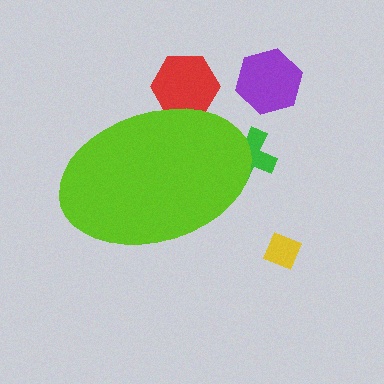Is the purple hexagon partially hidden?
No, the purple hexagon is fully visible.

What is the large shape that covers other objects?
A lime ellipse.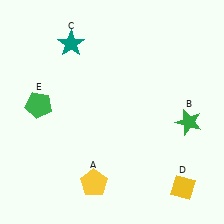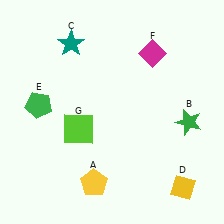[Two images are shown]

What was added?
A magenta diamond (F), a lime square (G) were added in Image 2.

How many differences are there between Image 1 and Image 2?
There are 2 differences between the two images.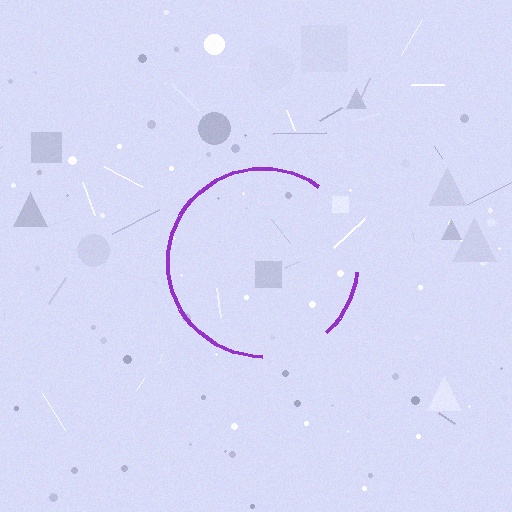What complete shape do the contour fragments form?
The contour fragments form a circle.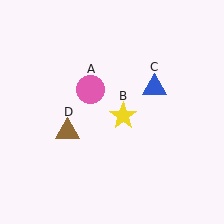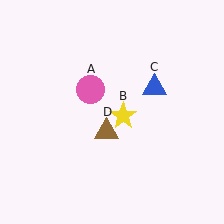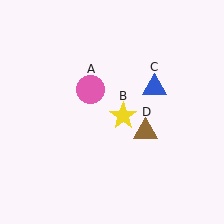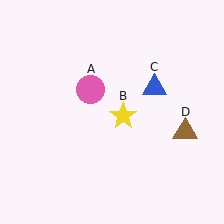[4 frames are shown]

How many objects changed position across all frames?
1 object changed position: brown triangle (object D).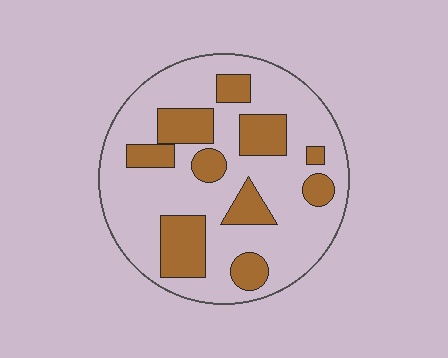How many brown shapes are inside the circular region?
10.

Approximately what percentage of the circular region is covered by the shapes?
Approximately 30%.